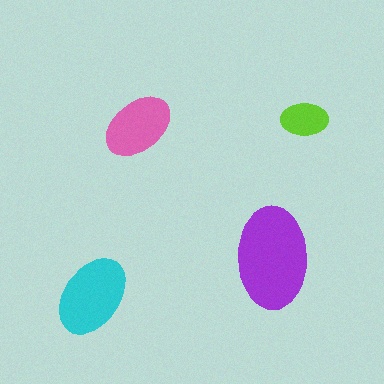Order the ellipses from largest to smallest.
the purple one, the cyan one, the pink one, the lime one.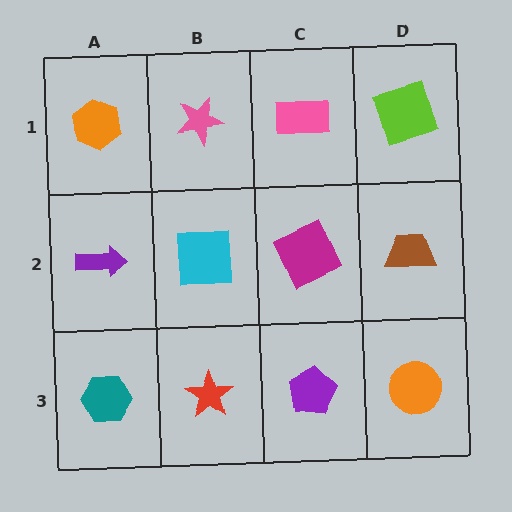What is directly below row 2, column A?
A teal hexagon.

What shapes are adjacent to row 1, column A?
A purple arrow (row 2, column A), a pink star (row 1, column B).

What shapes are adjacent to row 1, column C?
A magenta square (row 2, column C), a pink star (row 1, column B), a lime square (row 1, column D).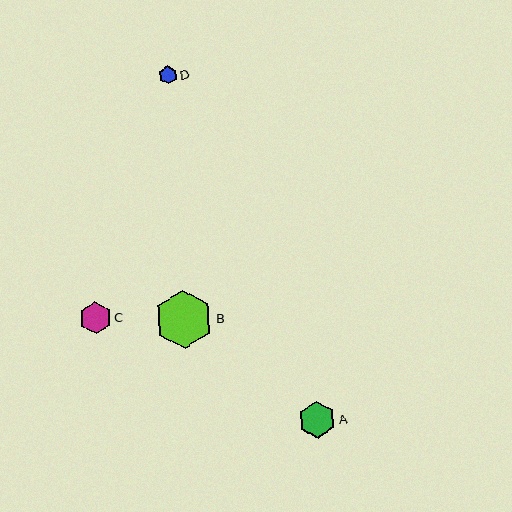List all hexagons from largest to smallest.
From largest to smallest: B, A, C, D.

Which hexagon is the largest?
Hexagon B is the largest with a size of approximately 58 pixels.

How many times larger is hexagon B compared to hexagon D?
Hexagon B is approximately 3.3 times the size of hexagon D.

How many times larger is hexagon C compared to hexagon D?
Hexagon C is approximately 1.8 times the size of hexagon D.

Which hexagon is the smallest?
Hexagon D is the smallest with a size of approximately 18 pixels.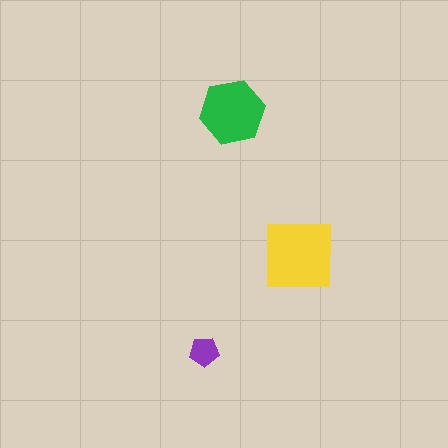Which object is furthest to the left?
The purple pentagon is leftmost.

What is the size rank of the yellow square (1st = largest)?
1st.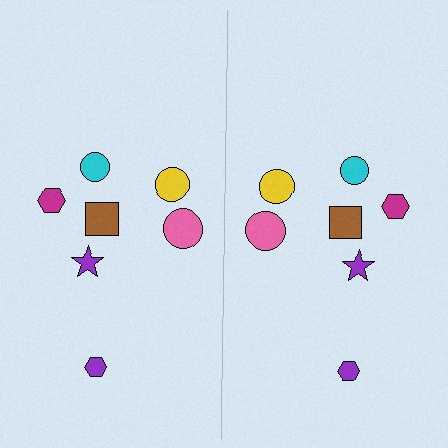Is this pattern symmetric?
Yes, this pattern has bilateral (reflection) symmetry.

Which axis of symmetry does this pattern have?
The pattern has a vertical axis of symmetry running through the center of the image.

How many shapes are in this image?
There are 14 shapes in this image.